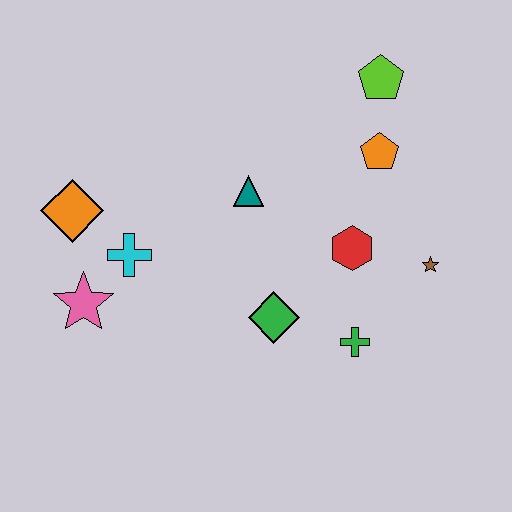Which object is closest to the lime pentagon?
The orange pentagon is closest to the lime pentagon.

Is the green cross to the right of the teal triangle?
Yes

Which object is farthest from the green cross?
The orange diamond is farthest from the green cross.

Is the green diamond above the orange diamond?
No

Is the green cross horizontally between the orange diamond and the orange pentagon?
Yes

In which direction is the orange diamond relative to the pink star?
The orange diamond is above the pink star.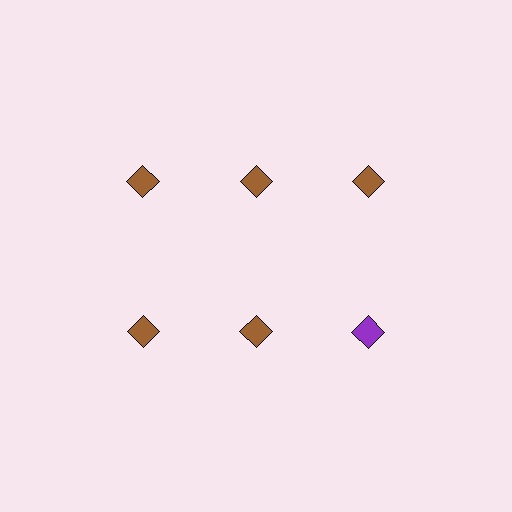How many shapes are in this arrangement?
There are 6 shapes arranged in a grid pattern.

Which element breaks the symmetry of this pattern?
The purple diamond in the second row, center column breaks the symmetry. All other shapes are brown diamonds.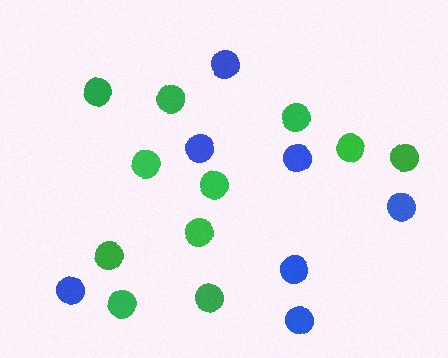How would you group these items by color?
There are 2 groups: one group of blue circles (7) and one group of green circles (11).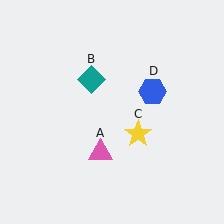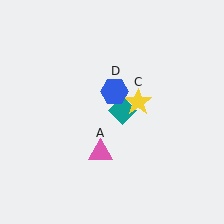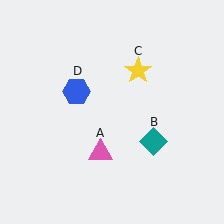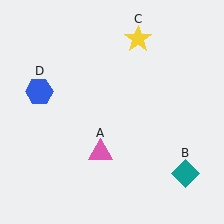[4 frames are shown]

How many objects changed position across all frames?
3 objects changed position: teal diamond (object B), yellow star (object C), blue hexagon (object D).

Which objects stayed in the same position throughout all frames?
Pink triangle (object A) remained stationary.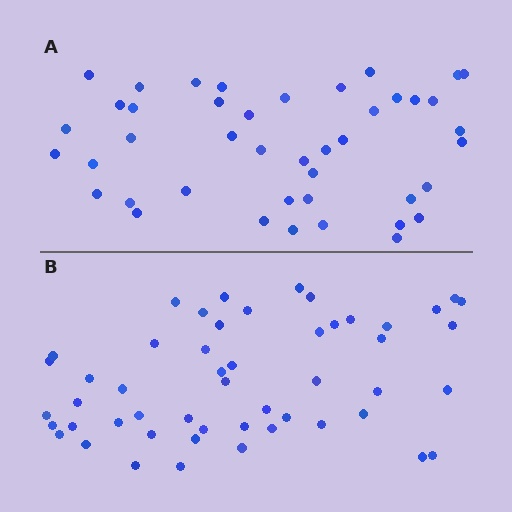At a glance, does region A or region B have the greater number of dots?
Region B (the bottom region) has more dots.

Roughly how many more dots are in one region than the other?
Region B has roughly 8 or so more dots than region A.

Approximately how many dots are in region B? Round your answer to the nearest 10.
About 50 dots. (The exact count is 51, which rounds to 50.)